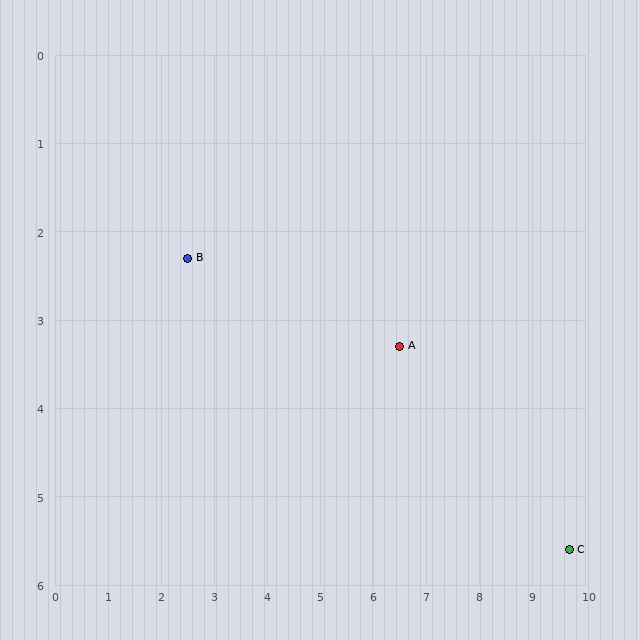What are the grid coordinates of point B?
Point B is at approximately (2.5, 2.3).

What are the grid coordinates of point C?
Point C is at approximately (9.7, 5.6).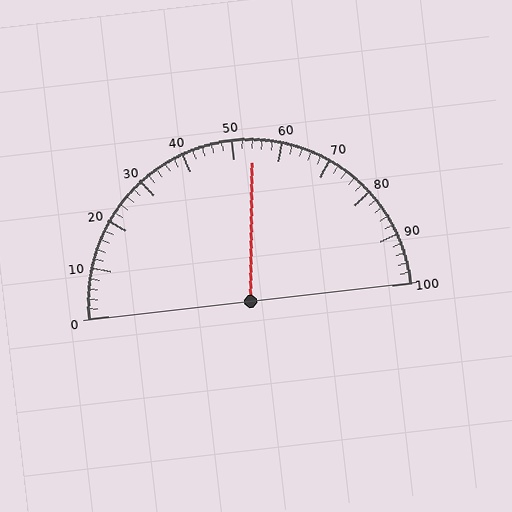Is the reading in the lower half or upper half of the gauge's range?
The reading is in the upper half of the range (0 to 100).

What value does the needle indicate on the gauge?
The needle indicates approximately 54.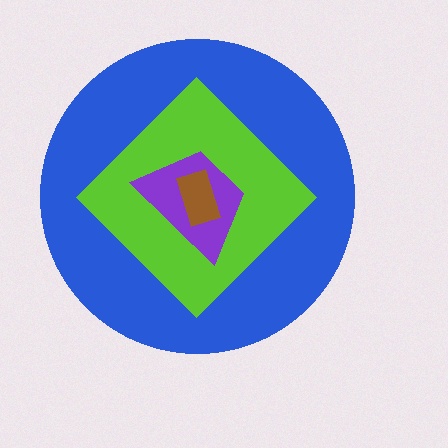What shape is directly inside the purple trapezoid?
The brown rectangle.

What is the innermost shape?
The brown rectangle.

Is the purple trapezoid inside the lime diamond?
Yes.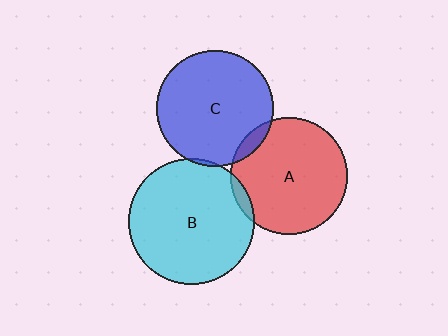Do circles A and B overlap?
Yes.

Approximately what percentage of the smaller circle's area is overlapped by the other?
Approximately 5%.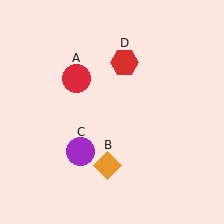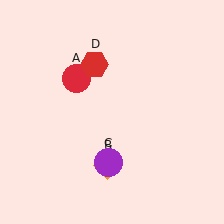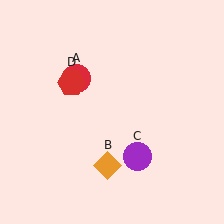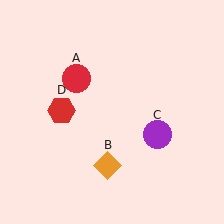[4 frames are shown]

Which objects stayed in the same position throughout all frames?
Red circle (object A) and orange diamond (object B) remained stationary.